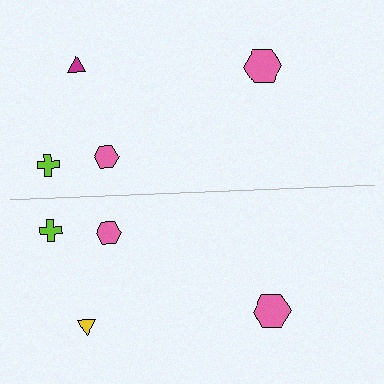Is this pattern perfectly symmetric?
No, the pattern is not perfectly symmetric. The yellow triangle on the bottom side breaks the symmetry — its mirror counterpart is magenta.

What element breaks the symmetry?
The yellow triangle on the bottom side breaks the symmetry — its mirror counterpart is magenta.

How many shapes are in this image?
There are 8 shapes in this image.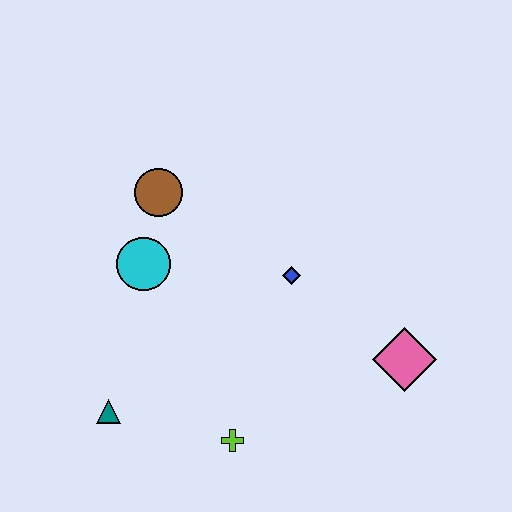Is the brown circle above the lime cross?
Yes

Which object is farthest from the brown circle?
The pink diamond is farthest from the brown circle.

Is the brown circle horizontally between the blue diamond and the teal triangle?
Yes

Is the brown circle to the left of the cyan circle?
No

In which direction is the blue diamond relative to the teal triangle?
The blue diamond is to the right of the teal triangle.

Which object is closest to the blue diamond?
The pink diamond is closest to the blue diamond.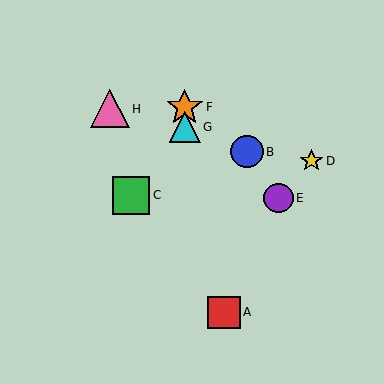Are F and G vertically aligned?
Yes, both are at x≈185.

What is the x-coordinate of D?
Object D is at x≈311.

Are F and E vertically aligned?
No, F is at x≈185 and E is at x≈278.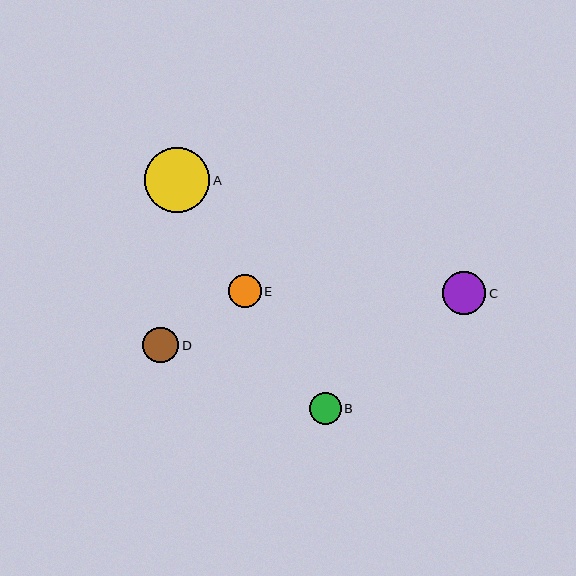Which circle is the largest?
Circle A is the largest with a size of approximately 65 pixels.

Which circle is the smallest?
Circle B is the smallest with a size of approximately 32 pixels.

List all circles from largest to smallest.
From largest to smallest: A, C, D, E, B.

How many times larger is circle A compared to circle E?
Circle A is approximately 2.0 times the size of circle E.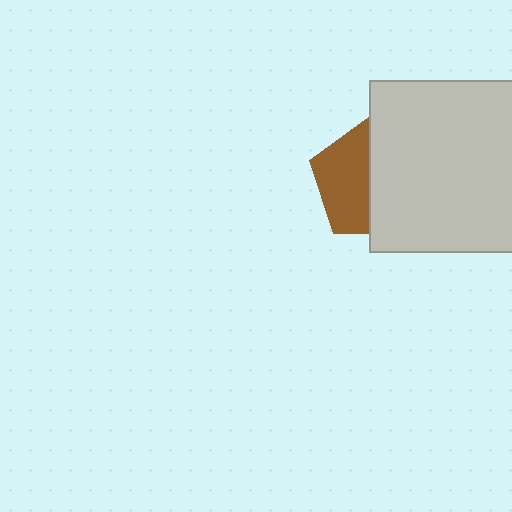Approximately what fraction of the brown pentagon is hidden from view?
Roughly 53% of the brown pentagon is hidden behind the light gray rectangle.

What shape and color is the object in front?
The object in front is a light gray rectangle.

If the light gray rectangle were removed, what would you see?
You would see the complete brown pentagon.